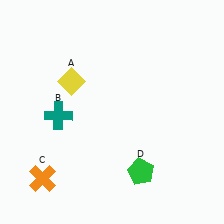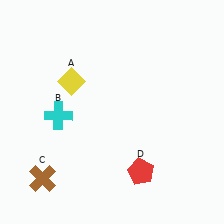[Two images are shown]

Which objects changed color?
B changed from teal to cyan. C changed from orange to brown. D changed from green to red.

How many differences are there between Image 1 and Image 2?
There are 3 differences between the two images.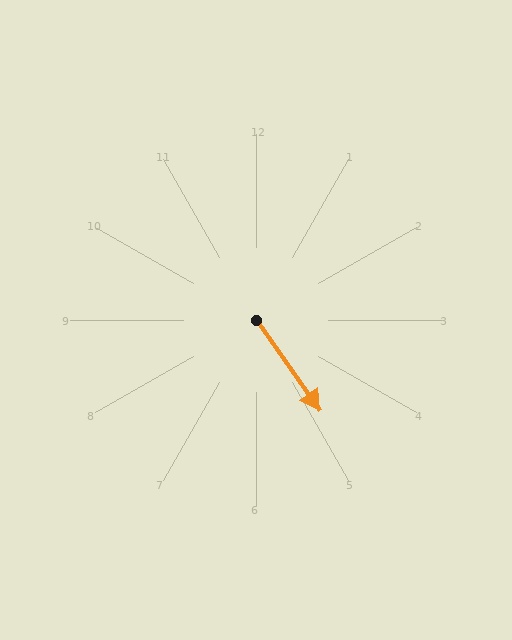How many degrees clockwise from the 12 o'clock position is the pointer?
Approximately 145 degrees.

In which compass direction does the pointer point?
Southeast.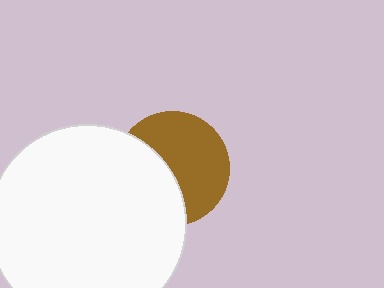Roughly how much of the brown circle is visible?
About half of it is visible (roughly 58%).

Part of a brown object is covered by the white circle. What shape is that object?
It is a circle.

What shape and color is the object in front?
The object in front is a white circle.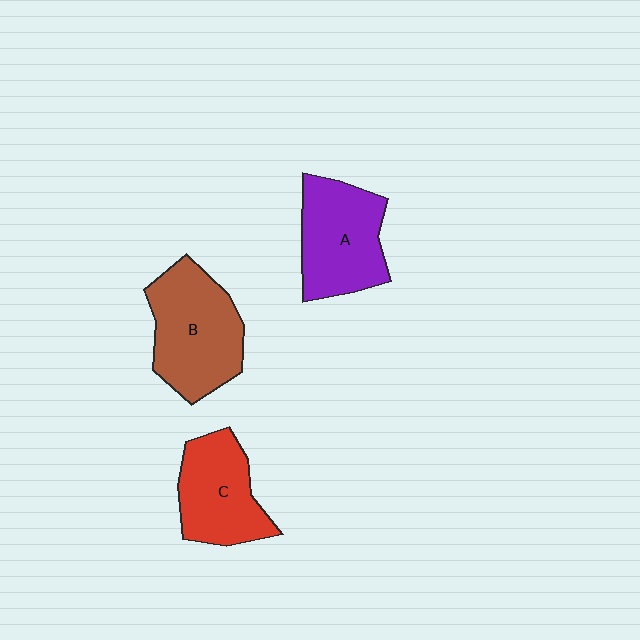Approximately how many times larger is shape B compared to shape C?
Approximately 1.2 times.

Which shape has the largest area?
Shape B (brown).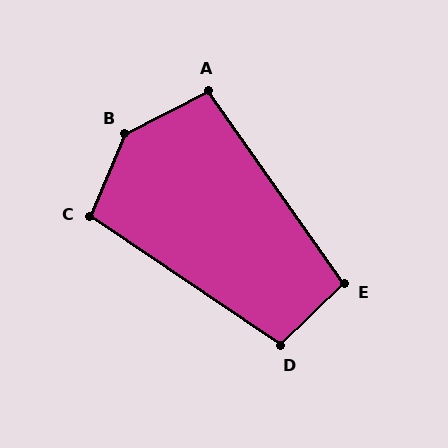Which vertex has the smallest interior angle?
A, at approximately 98 degrees.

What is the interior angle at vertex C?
Approximately 101 degrees (obtuse).